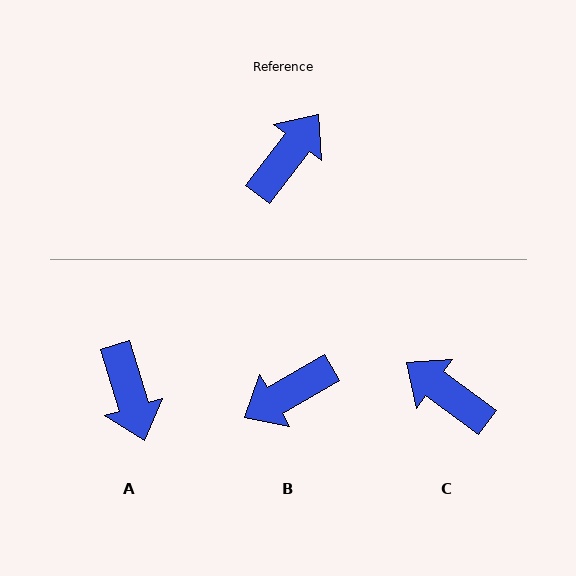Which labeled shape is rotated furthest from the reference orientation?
B, about 157 degrees away.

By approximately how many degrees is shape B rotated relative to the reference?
Approximately 157 degrees counter-clockwise.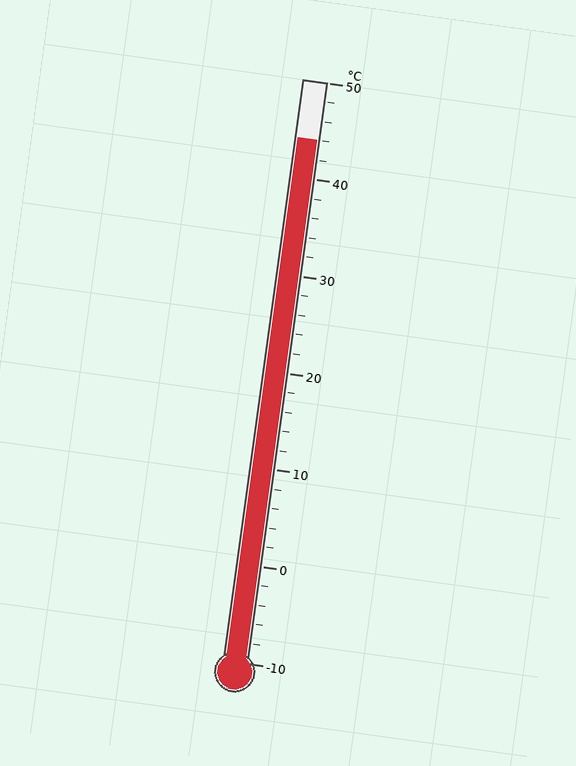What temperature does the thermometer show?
The thermometer shows approximately 44°C.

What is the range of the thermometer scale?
The thermometer scale ranges from -10°C to 50°C.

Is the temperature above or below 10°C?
The temperature is above 10°C.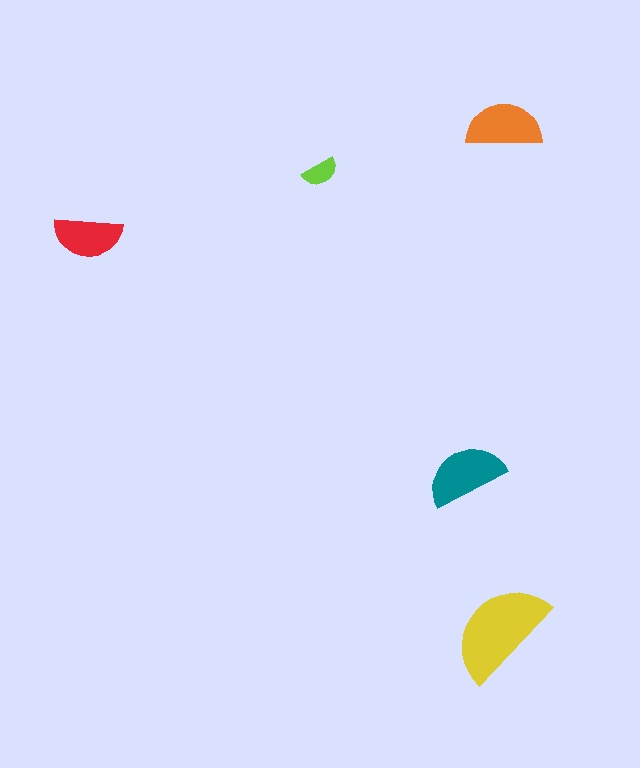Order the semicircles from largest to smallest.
the yellow one, the teal one, the orange one, the red one, the lime one.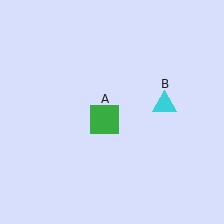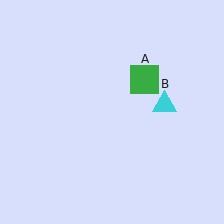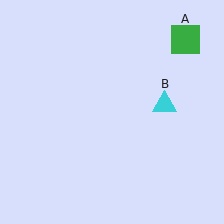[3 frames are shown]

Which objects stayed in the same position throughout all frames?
Cyan triangle (object B) remained stationary.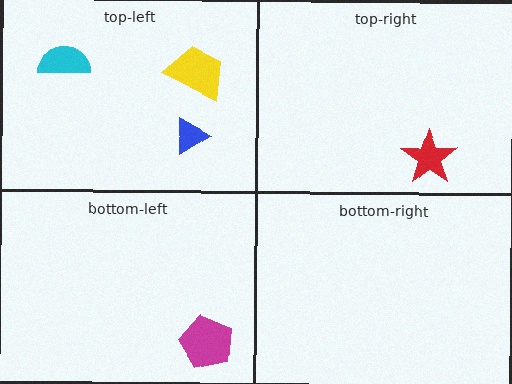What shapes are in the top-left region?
The yellow trapezoid, the cyan semicircle, the blue triangle.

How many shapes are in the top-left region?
3.